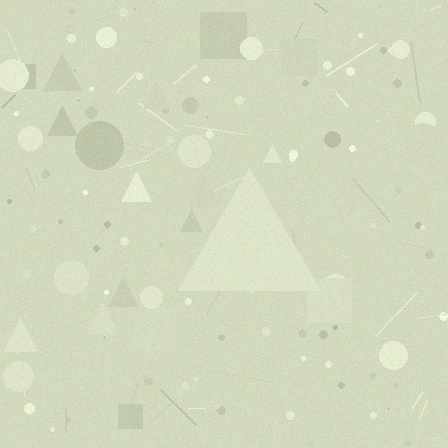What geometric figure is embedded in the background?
A triangle is embedded in the background.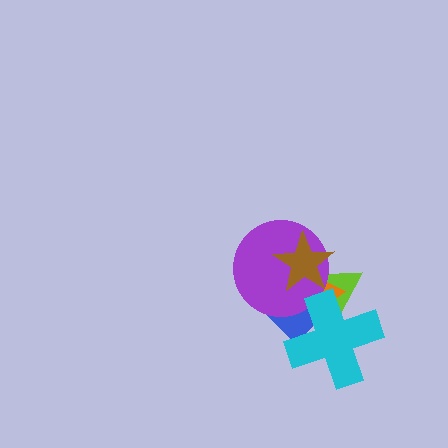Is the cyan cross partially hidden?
No, no other shape covers it.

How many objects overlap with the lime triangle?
5 objects overlap with the lime triangle.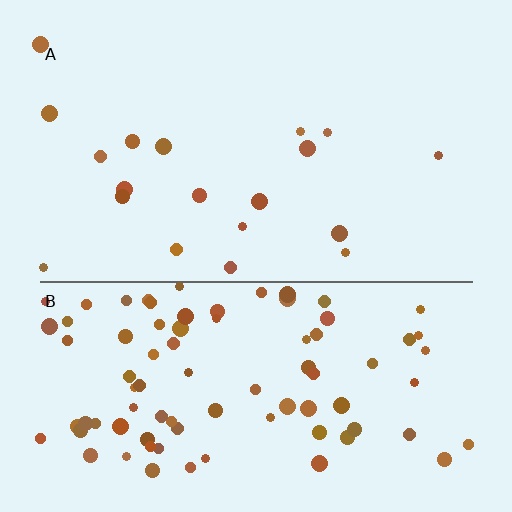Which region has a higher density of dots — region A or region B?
B (the bottom).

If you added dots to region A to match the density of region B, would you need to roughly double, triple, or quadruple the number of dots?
Approximately quadruple.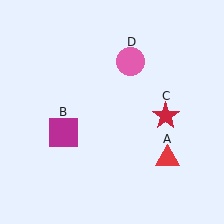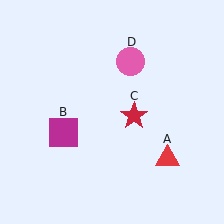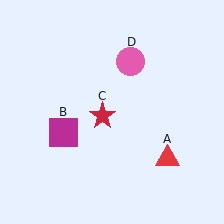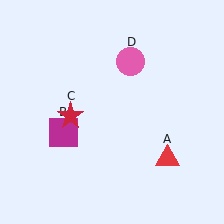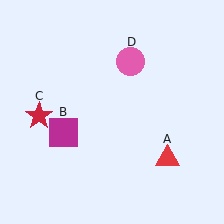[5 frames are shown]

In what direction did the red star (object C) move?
The red star (object C) moved left.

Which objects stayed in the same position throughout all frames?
Red triangle (object A) and magenta square (object B) and pink circle (object D) remained stationary.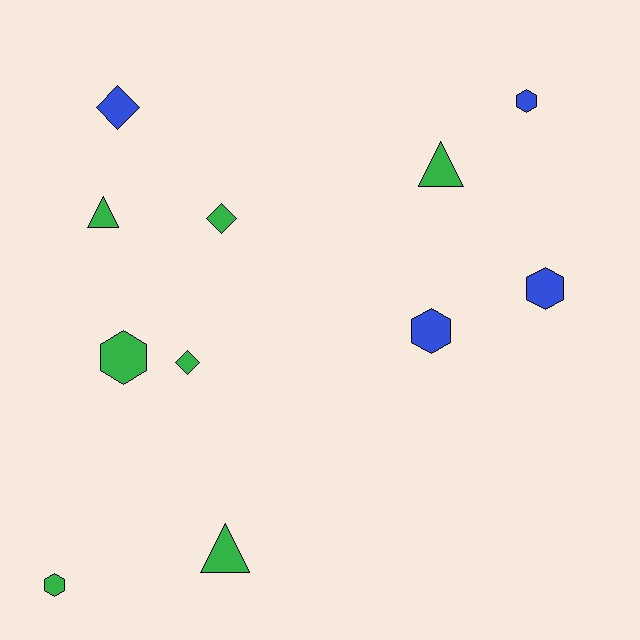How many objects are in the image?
There are 11 objects.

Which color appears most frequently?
Green, with 7 objects.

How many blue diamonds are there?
There is 1 blue diamond.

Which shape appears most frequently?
Hexagon, with 5 objects.